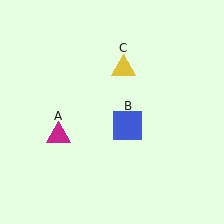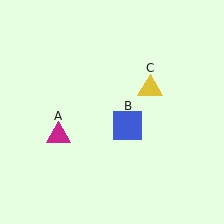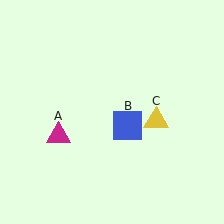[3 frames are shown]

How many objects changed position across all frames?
1 object changed position: yellow triangle (object C).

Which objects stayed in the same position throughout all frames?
Magenta triangle (object A) and blue square (object B) remained stationary.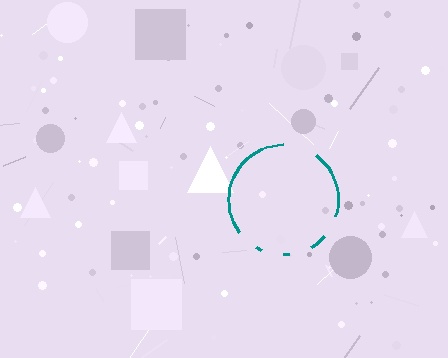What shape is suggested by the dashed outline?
The dashed outline suggests a circle.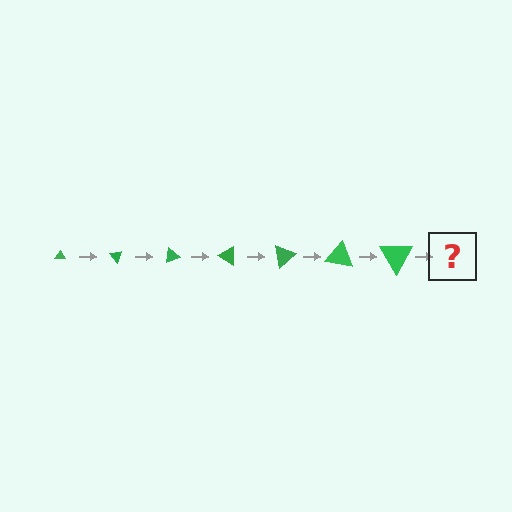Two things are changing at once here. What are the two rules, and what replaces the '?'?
The two rules are that the triangle grows larger each step and it rotates 50 degrees each step. The '?' should be a triangle, larger than the previous one and rotated 350 degrees from the start.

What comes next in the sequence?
The next element should be a triangle, larger than the previous one and rotated 350 degrees from the start.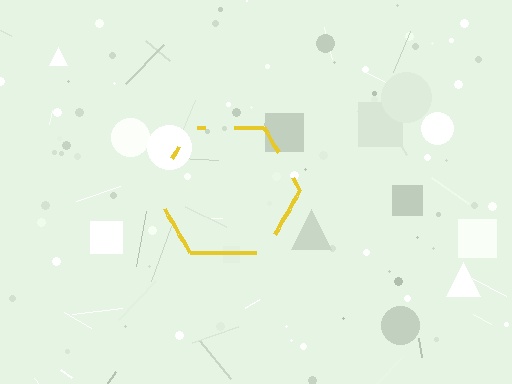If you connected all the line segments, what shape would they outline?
They would outline a hexagon.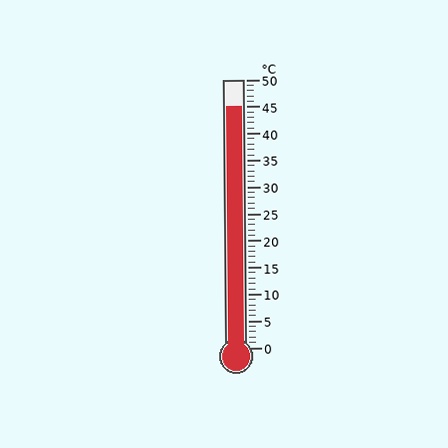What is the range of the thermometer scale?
The thermometer scale ranges from 0°C to 50°C.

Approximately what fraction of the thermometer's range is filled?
The thermometer is filled to approximately 90% of its range.